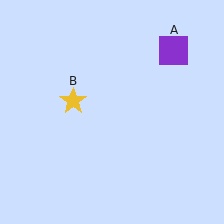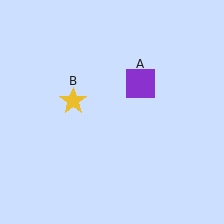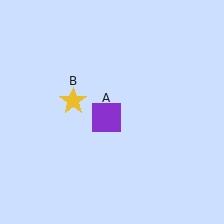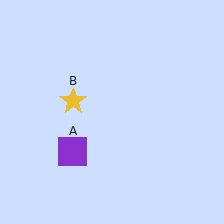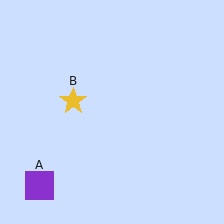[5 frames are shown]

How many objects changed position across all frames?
1 object changed position: purple square (object A).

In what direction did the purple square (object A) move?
The purple square (object A) moved down and to the left.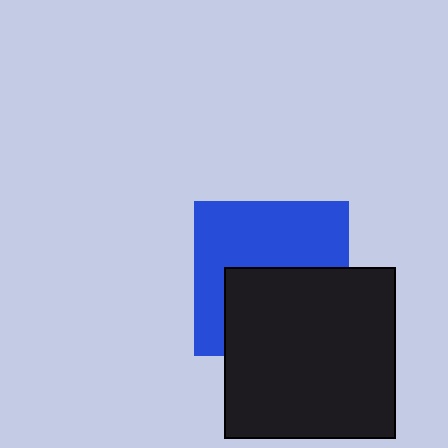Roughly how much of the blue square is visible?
About half of it is visible (roughly 54%).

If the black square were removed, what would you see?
You would see the complete blue square.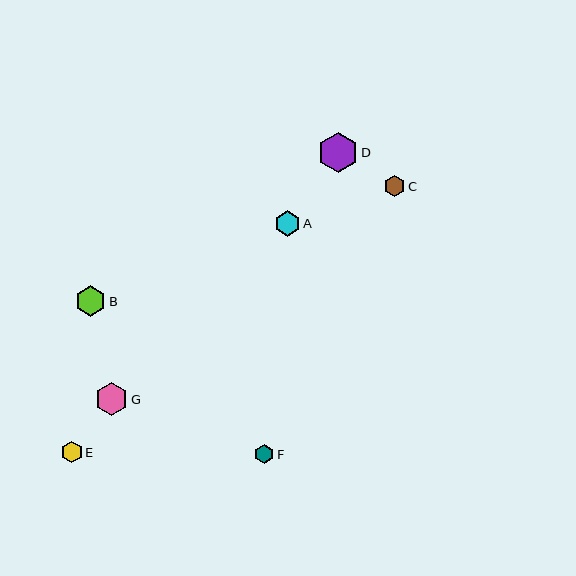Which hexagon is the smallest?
Hexagon F is the smallest with a size of approximately 20 pixels.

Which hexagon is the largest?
Hexagon D is the largest with a size of approximately 40 pixels.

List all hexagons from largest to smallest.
From largest to smallest: D, G, B, A, C, E, F.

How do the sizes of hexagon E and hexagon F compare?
Hexagon E and hexagon F are approximately the same size.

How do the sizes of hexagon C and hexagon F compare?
Hexagon C and hexagon F are approximately the same size.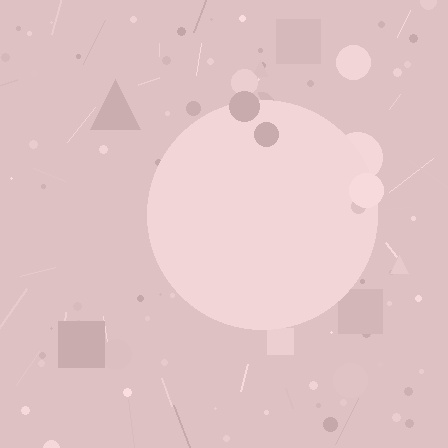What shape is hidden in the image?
A circle is hidden in the image.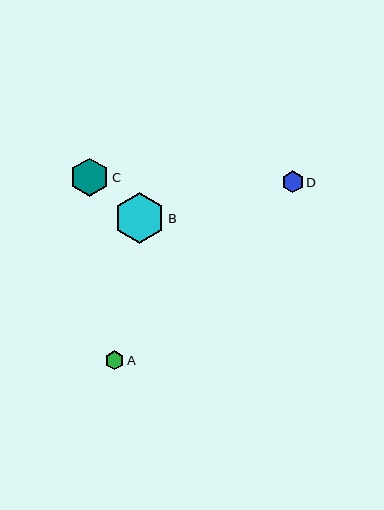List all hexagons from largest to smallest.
From largest to smallest: B, C, D, A.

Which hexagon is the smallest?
Hexagon A is the smallest with a size of approximately 19 pixels.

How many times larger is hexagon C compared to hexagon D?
Hexagon C is approximately 1.8 times the size of hexagon D.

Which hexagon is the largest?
Hexagon B is the largest with a size of approximately 51 pixels.